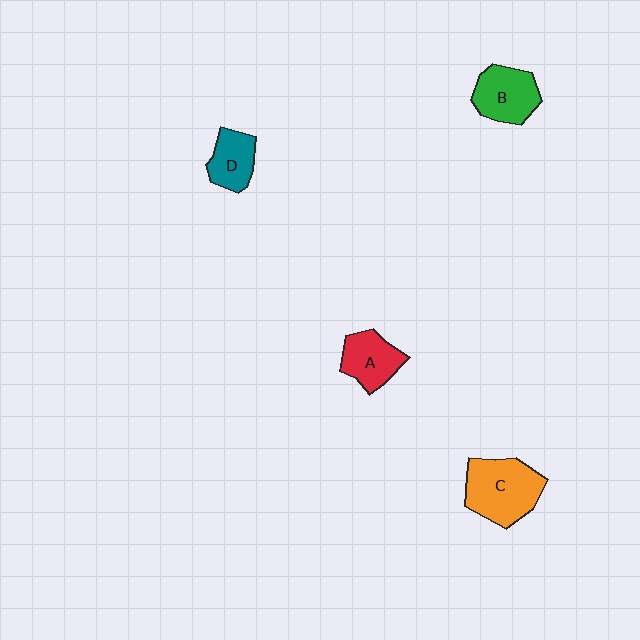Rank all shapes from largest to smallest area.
From largest to smallest: C (orange), B (green), A (red), D (teal).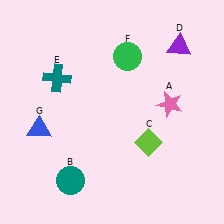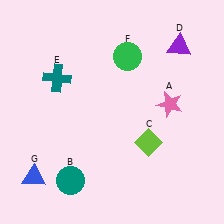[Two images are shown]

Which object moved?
The blue triangle (G) moved down.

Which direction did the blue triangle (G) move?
The blue triangle (G) moved down.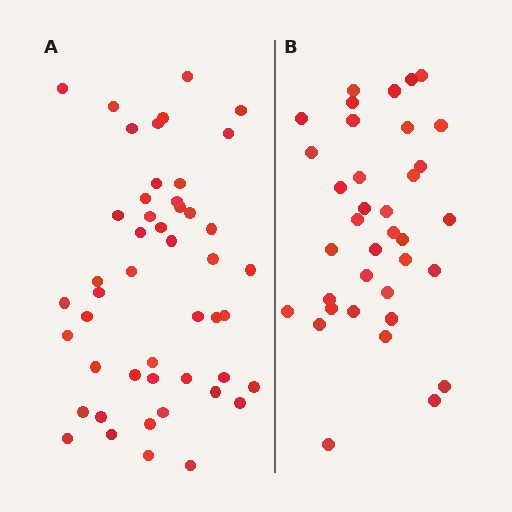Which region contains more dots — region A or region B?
Region A (the left region) has more dots.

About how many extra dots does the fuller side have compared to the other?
Region A has roughly 12 or so more dots than region B.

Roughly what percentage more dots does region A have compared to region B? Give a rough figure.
About 35% more.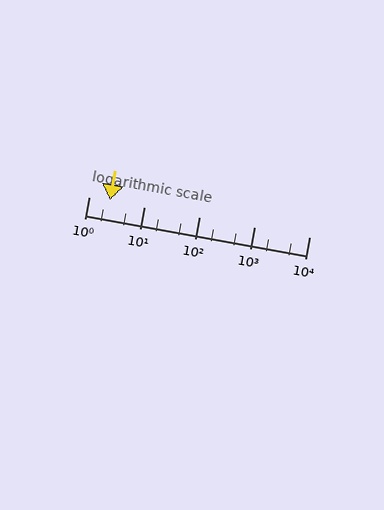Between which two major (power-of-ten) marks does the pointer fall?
The pointer is between 1 and 10.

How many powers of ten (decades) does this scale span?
The scale spans 4 decades, from 1 to 10000.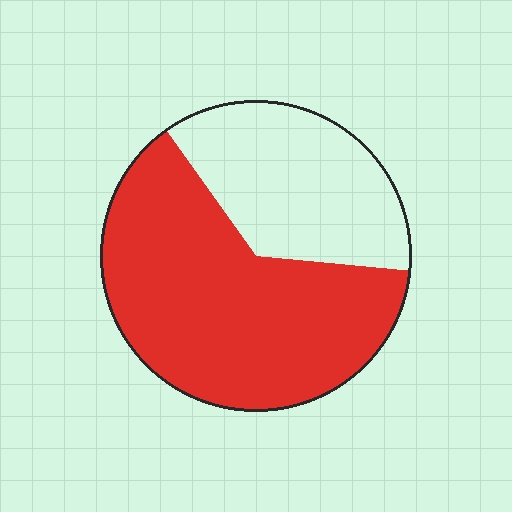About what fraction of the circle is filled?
About five eighths (5/8).